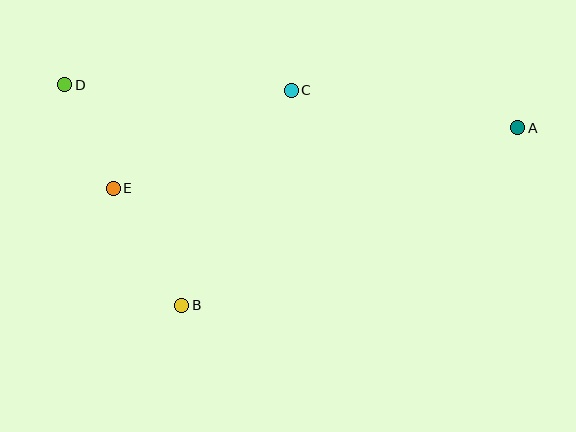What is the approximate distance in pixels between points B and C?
The distance between B and C is approximately 242 pixels.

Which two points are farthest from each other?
Points A and D are farthest from each other.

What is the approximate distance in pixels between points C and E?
The distance between C and E is approximately 204 pixels.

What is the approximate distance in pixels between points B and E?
The distance between B and E is approximately 136 pixels.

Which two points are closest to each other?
Points D and E are closest to each other.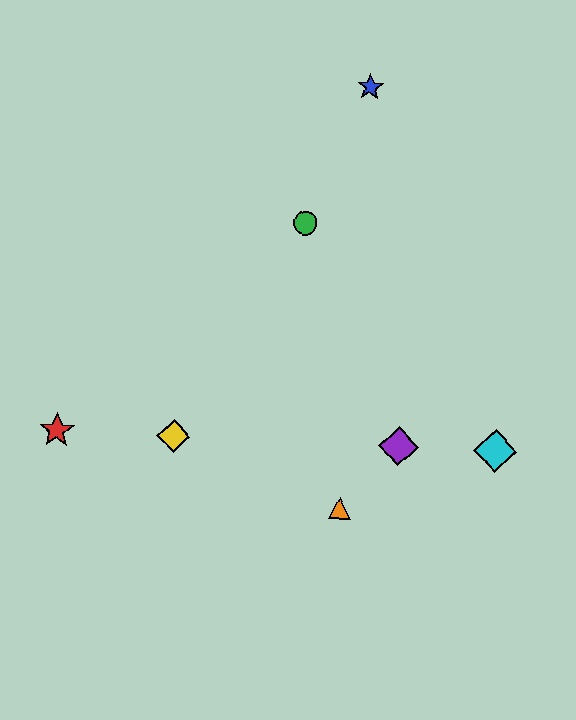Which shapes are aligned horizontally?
The red star, the yellow diamond, the purple diamond, the cyan diamond are aligned horizontally.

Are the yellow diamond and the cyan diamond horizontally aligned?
Yes, both are at y≈436.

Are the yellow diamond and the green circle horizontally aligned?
No, the yellow diamond is at y≈436 and the green circle is at y≈223.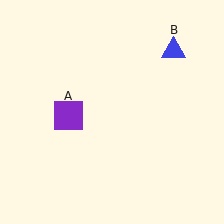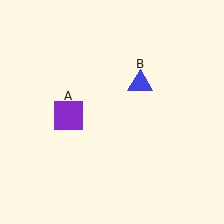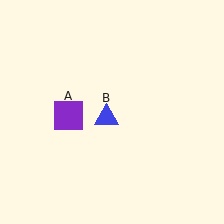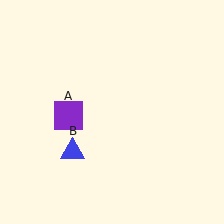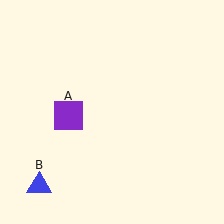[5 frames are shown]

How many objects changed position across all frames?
1 object changed position: blue triangle (object B).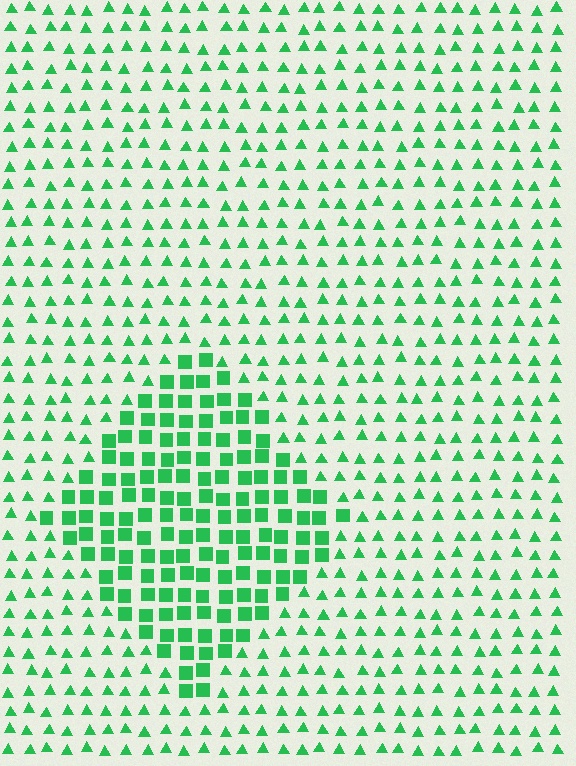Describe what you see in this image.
The image is filled with small green elements arranged in a uniform grid. A diamond-shaped region contains squares, while the surrounding area contains triangles. The boundary is defined purely by the change in element shape.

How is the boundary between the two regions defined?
The boundary is defined by a change in element shape: squares inside vs. triangles outside. All elements share the same color and spacing.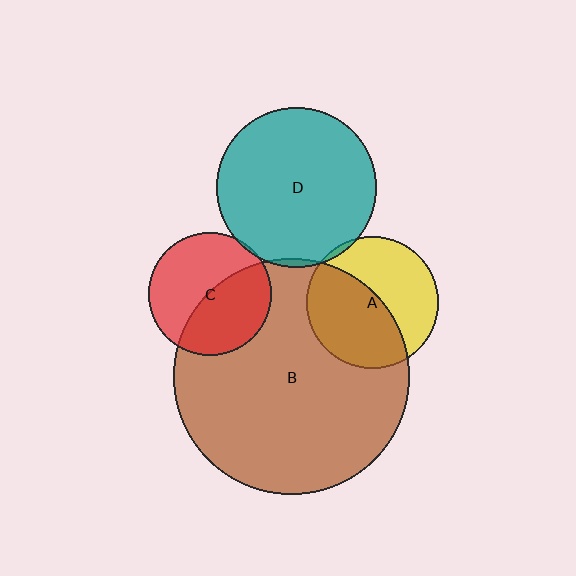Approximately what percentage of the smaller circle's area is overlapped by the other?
Approximately 50%.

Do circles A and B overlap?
Yes.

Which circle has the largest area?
Circle B (brown).